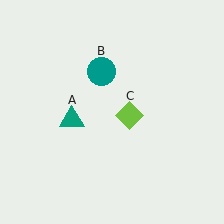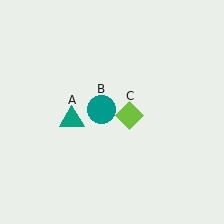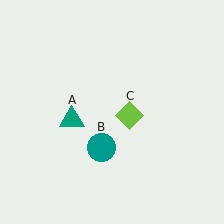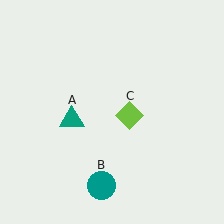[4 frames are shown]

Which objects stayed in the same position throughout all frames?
Teal triangle (object A) and lime diamond (object C) remained stationary.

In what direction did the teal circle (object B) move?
The teal circle (object B) moved down.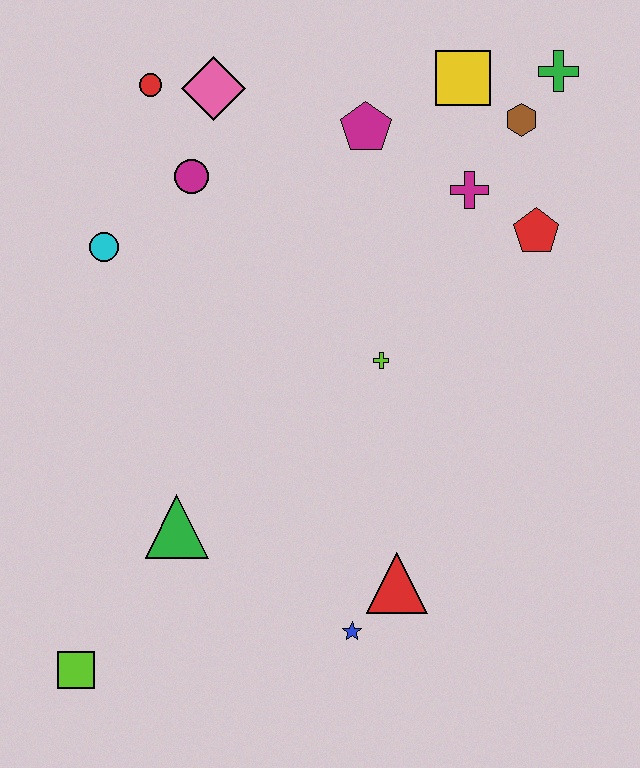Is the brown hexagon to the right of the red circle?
Yes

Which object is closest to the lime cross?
The magenta cross is closest to the lime cross.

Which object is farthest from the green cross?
The lime square is farthest from the green cross.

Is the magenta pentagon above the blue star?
Yes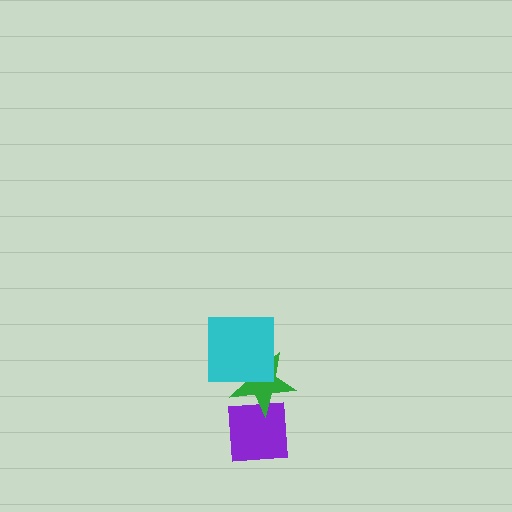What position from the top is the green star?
The green star is 2nd from the top.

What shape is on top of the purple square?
The green star is on top of the purple square.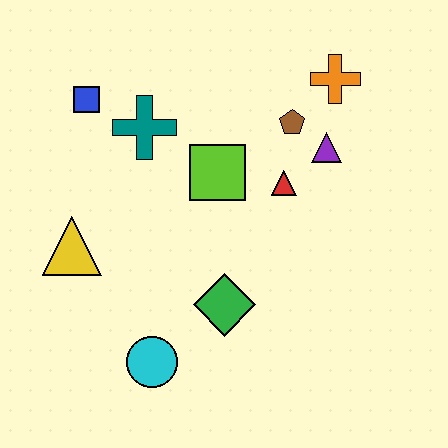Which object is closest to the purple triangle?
The brown pentagon is closest to the purple triangle.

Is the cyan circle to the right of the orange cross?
No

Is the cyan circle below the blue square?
Yes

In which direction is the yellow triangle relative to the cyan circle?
The yellow triangle is above the cyan circle.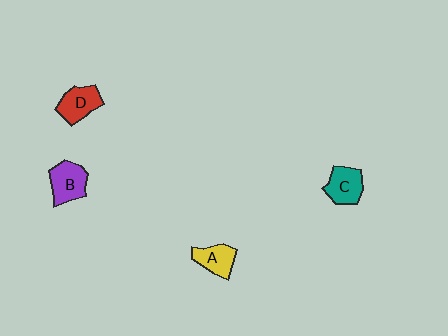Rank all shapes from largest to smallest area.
From largest to smallest: B (purple), D (red), C (teal), A (yellow).